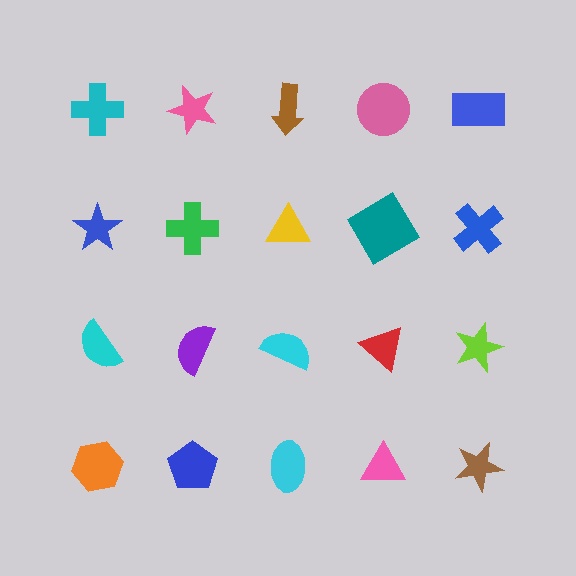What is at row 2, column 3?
A yellow triangle.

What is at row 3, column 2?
A purple semicircle.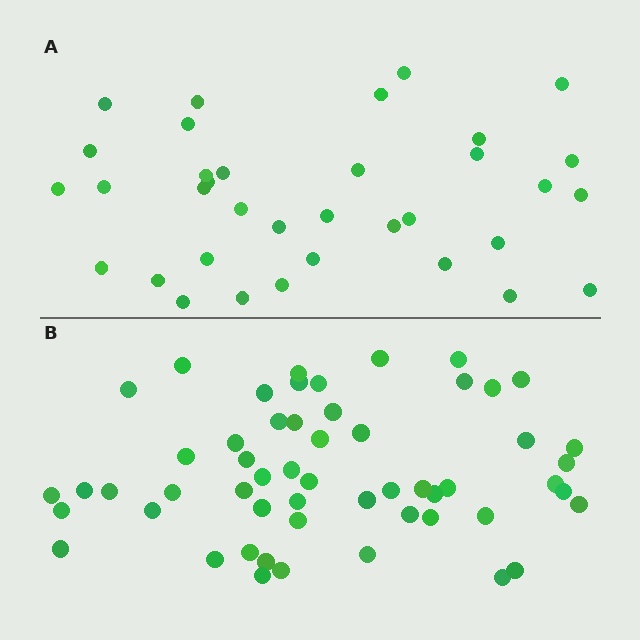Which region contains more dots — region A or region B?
Region B (the bottom region) has more dots.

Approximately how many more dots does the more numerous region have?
Region B has approximately 20 more dots than region A.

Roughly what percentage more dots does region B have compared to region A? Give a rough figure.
About 55% more.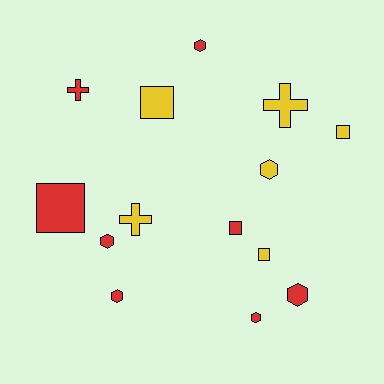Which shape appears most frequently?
Hexagon, with 6 objects.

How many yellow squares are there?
There are 3 yellow squares.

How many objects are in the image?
There are 14 objects.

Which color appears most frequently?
Red, with 8 objects.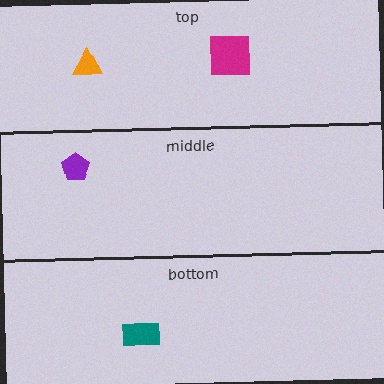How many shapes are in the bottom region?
1.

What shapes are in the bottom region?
The teal rectangle.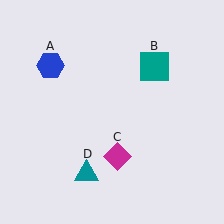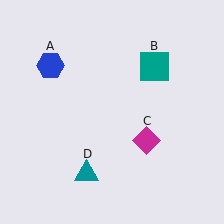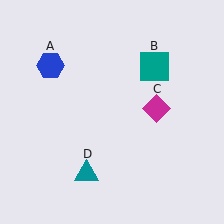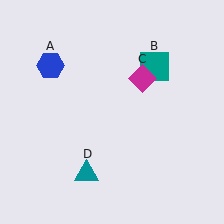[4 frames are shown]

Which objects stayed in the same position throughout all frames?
Blue hexagon (object A) and teal square (object B) and teal triangle (object D) remained stationary.